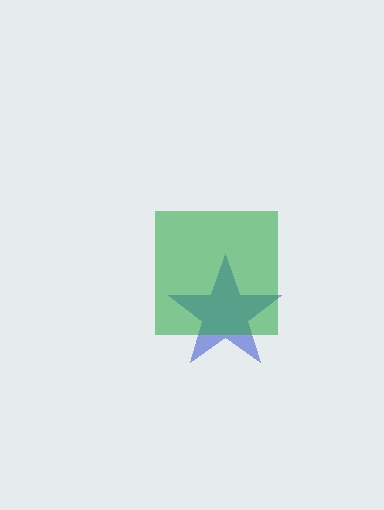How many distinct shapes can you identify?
There are 2 distinct shapes: a blue star, a green square.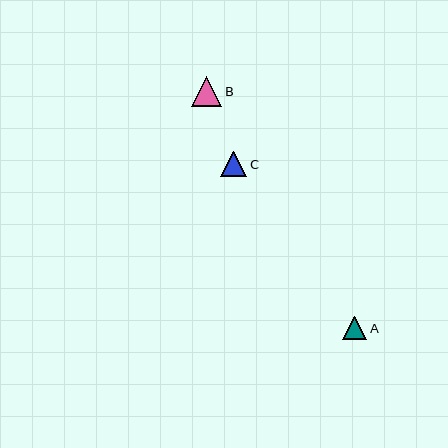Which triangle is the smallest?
Triangle A is the smallest with a size of approximately 24 pixels.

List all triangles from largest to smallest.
From largest to smallest: B, C, A.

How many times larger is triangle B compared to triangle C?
Triangle B is approximately 1.2 times the size of triangle C.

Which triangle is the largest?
Triangle B is the largest with a size of approximately 30 pixels.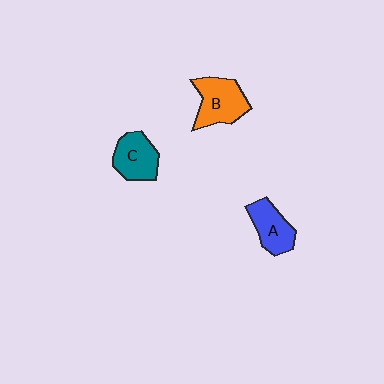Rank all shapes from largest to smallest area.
From largest to smallest: B (orange), C (teal), A (blue).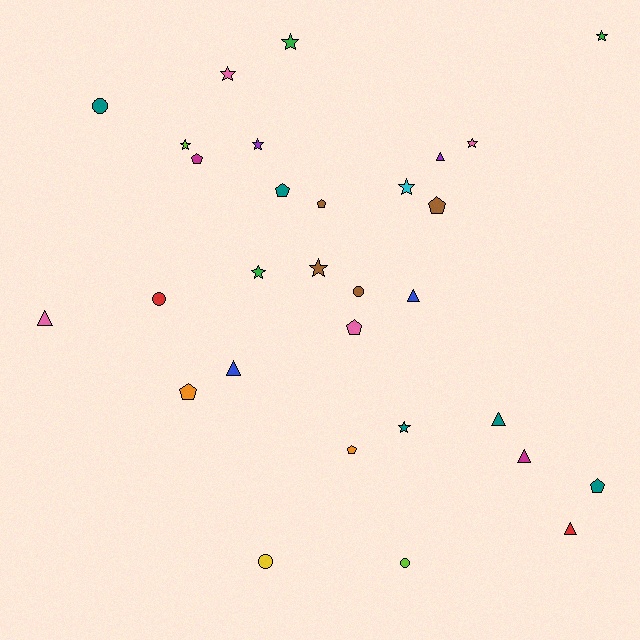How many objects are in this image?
There are 30 objects.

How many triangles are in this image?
There are 7 triangles.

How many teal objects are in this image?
There are 5 teal objects.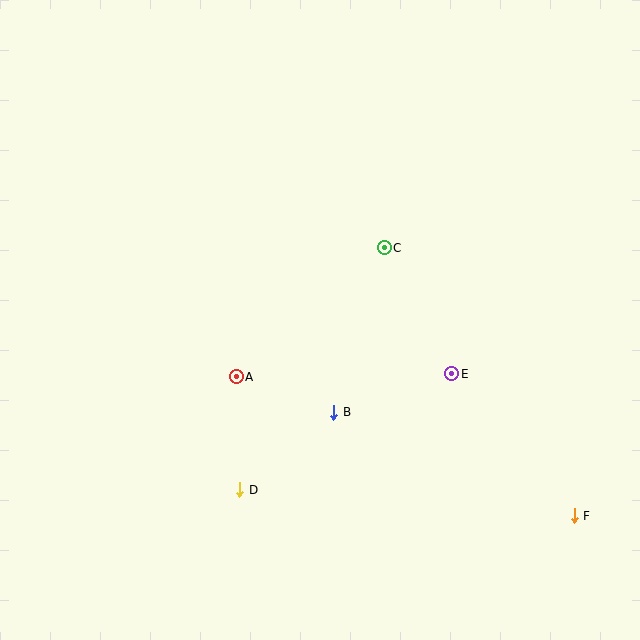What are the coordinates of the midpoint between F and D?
The midpoint between F and D is at (407, 503).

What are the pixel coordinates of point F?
Point F is at (574, 516).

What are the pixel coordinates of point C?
Point C is at (384, 248).